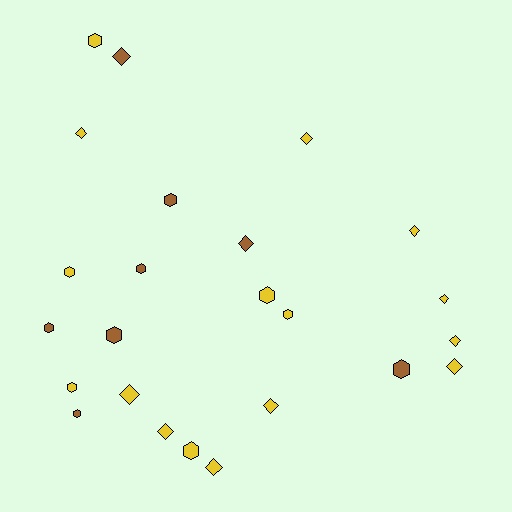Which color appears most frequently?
Yellow, with 16 objects.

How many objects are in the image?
There are 24 objects.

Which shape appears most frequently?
Hexagon, with 12 objects.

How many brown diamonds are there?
There are 2 brown diamonds.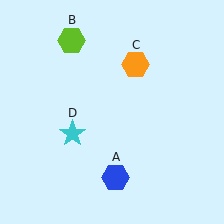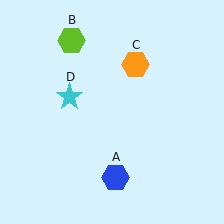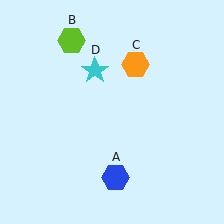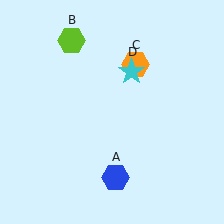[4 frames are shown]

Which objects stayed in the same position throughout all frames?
Blue hexagon (object A) and lime hexagon (object B) and orange hexagon (object C) remained stationary.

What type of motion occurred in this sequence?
The cyan star (object D) rotated clockwise around the center of the scene.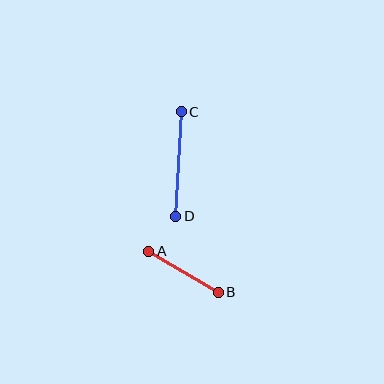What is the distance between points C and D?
The distance is approximately 105 pixels.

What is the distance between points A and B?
The distance is approximately 81 pixels.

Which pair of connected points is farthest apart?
Points C and D are farthest apart.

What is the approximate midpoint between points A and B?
The midpoint is at approximately (184, 272) pixels.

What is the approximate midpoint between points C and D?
The midpoint is at approximately (179, 164) pixels.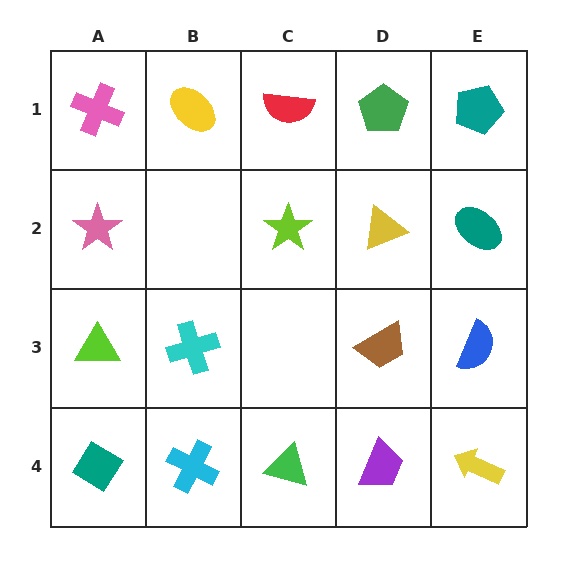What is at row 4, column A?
A teal diamond.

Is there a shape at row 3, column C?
No, that cell is empty.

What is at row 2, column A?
A pink star.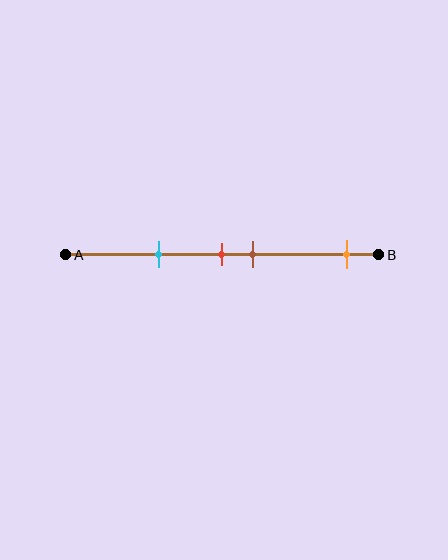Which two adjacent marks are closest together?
The red and brown marks are the closest adjacent pair.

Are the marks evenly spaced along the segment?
No, the marks are not evenly spaced.